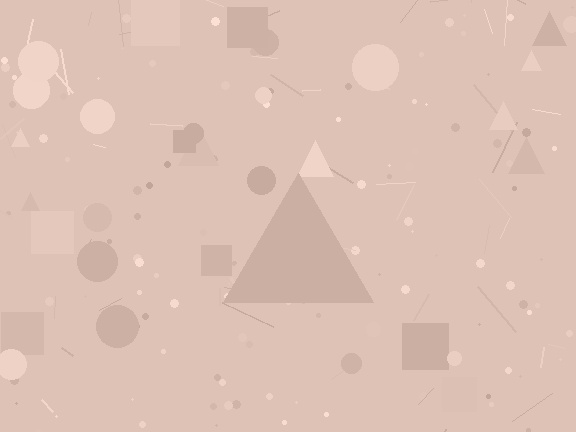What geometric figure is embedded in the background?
A triangle is embedded in the background.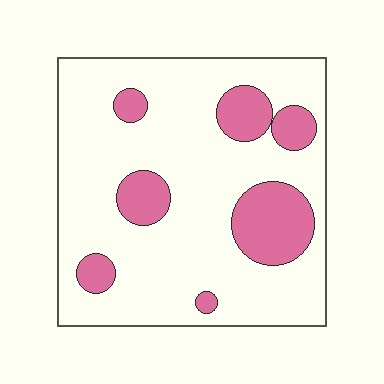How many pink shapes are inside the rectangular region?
7.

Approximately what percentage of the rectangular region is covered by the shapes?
Approximately 20%.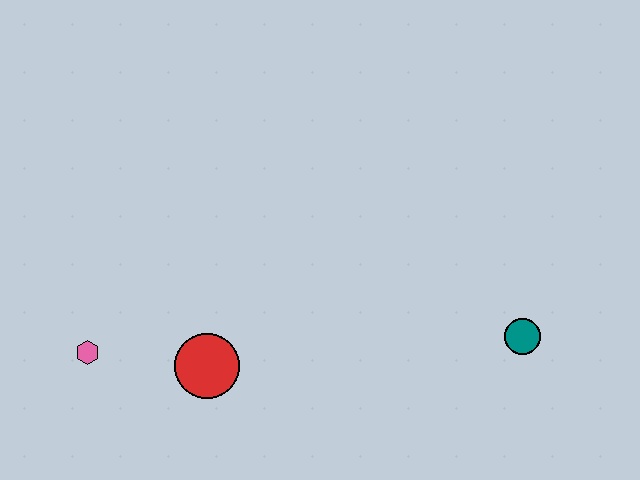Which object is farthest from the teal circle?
The pink hexagon is farthest from the teal circle.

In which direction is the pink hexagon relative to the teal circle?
The pink hexagon is to the left of the teal circle.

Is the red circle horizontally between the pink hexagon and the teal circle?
Yes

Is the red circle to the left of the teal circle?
Yes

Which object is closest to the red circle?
The pink hexagon is closest to the red circle.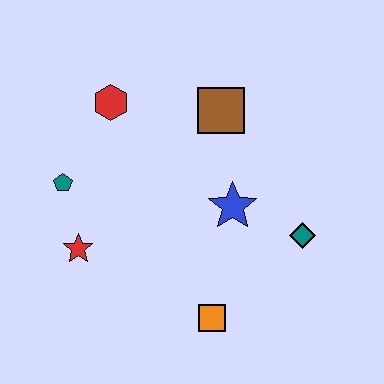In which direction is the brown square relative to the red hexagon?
The brown square is to the right of the red hexagon.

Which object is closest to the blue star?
The teal diamond is closest to the blue star.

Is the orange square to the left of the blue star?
Yes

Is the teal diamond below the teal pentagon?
Yes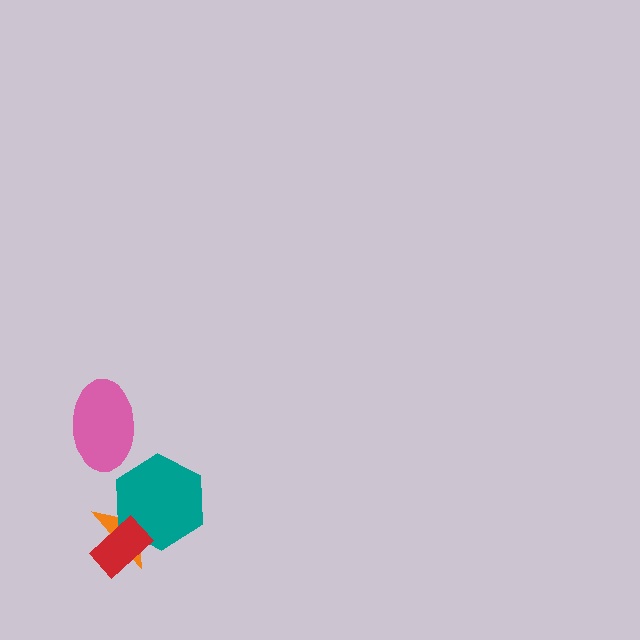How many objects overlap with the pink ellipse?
0 objects overlap with the pink ellipse.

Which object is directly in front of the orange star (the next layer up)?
The teal hexagon is directly in front of the orange star.